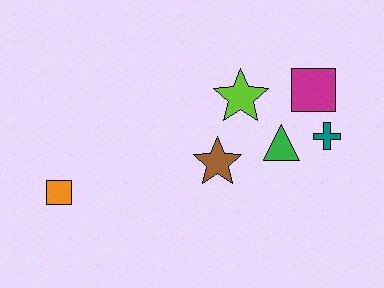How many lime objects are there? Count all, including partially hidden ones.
There is 1 lime object.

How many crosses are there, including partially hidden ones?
There is 1 cross.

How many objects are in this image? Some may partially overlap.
There are 6 objects.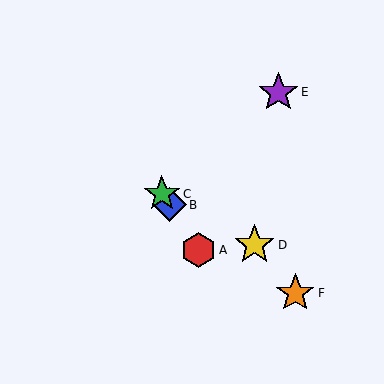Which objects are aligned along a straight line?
Objects A, B, C are aligned along a straight line.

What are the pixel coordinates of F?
Object F is at (295, 293).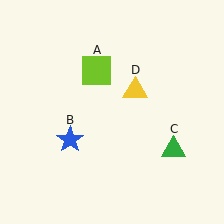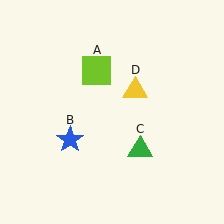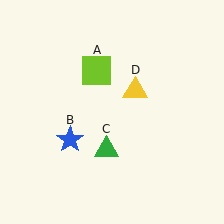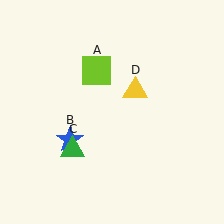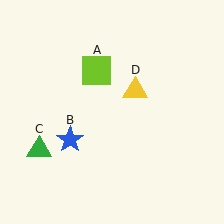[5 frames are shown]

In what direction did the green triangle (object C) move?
The green triangle (object C) moved left.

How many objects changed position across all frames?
1 object changed position: green triangle (object C).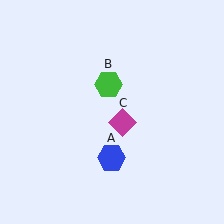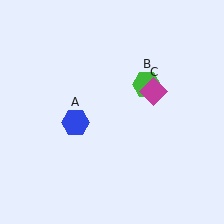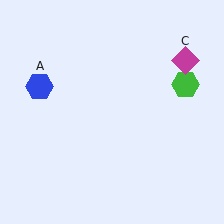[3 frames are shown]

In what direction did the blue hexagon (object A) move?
The blue hexagon (object A) moved up and to the left.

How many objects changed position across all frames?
3 objects changed position: blue hexagon (object A), green hexagon (object B), magenta diamond (object C).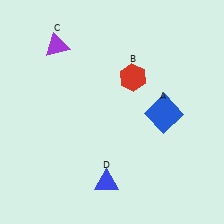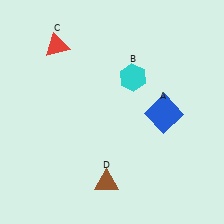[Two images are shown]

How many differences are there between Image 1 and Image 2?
There are 3 differences between the two images.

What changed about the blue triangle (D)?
In Image 1, D is blue. In Image 2, it changed to brown.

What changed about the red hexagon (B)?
In Image 1, B is red. In Image 2, it changed to cyan.